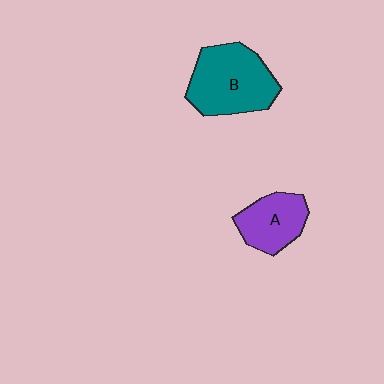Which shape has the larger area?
Shape B (teal).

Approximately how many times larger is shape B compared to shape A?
Approximately 1.6 times.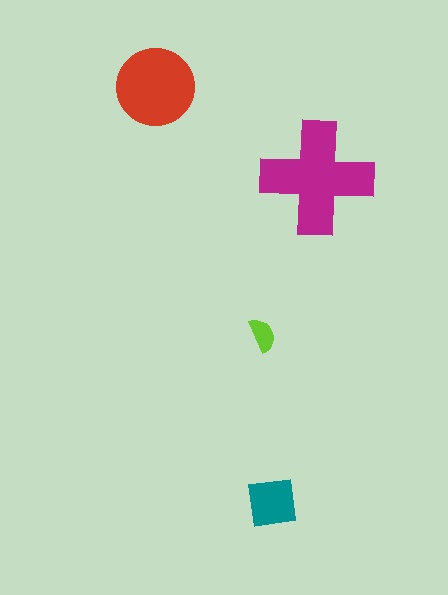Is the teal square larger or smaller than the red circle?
Smaller.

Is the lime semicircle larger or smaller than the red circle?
Smaller.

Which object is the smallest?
The lime semicircle.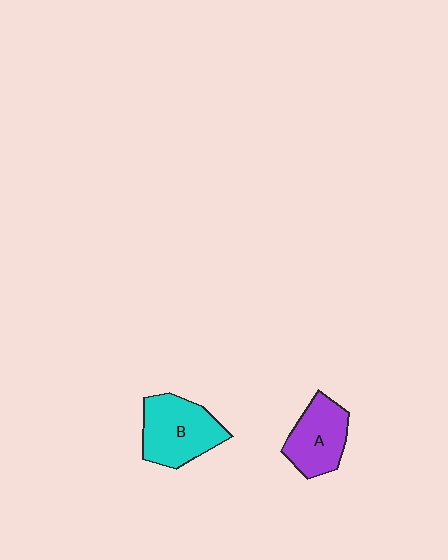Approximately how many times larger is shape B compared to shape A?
Approximately 1.2 times.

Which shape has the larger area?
Shape B (cyan).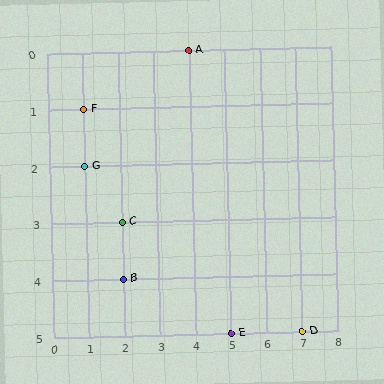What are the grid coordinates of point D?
Point D is at grid coordinates (7, 5).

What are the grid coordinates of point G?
Point G is at grid coordinates (1, 2).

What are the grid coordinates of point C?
Point C is at grid coordinates (2, 3).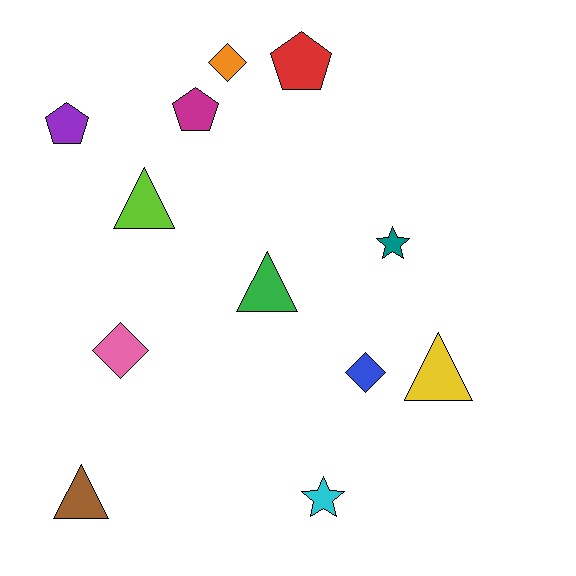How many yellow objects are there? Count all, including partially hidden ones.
There is 1 yellow object.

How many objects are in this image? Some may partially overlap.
There are 12 objects.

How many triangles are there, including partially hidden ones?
There are 4 triangles.